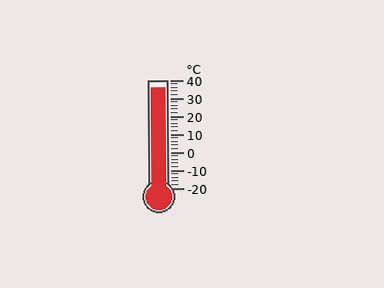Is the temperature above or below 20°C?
The temperature is above 20°C.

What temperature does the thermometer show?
The thermometer shows approximately 36°C.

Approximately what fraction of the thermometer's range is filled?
The thermometer is filled to approximately 95% of its range.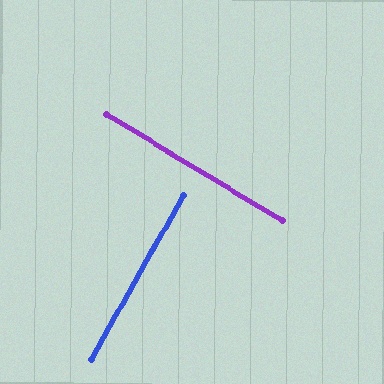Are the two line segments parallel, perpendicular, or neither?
Perpendicular — they meet at approximately 88°.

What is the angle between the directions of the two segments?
Approximately 88 degrees.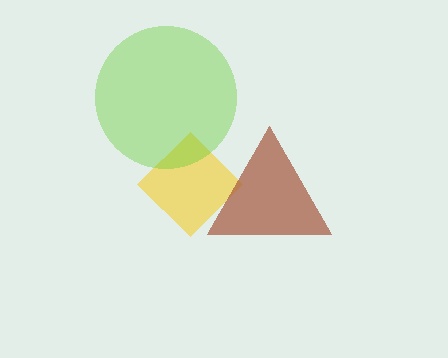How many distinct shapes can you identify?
There are 3 distinct shapes: a yellow diamond, a lime circle, a brown triangle.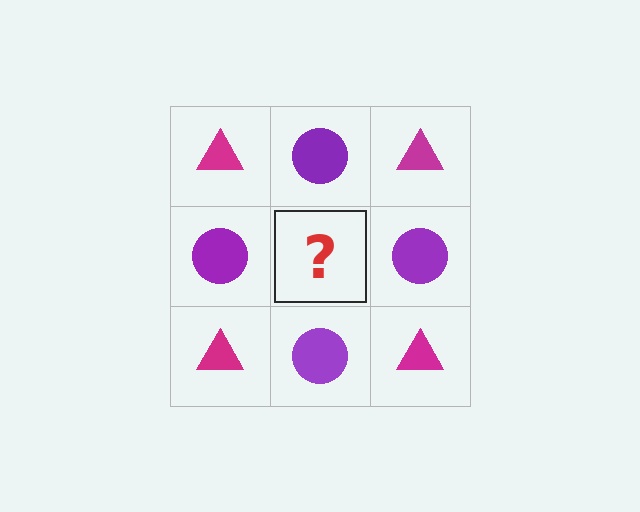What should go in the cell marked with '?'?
The missing cell should contain a magenta triangle.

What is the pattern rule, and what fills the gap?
The rule is that it alternates magenta triangle and purple circle in a checkerboard pattern. The gap should be filled with a magenta triangle.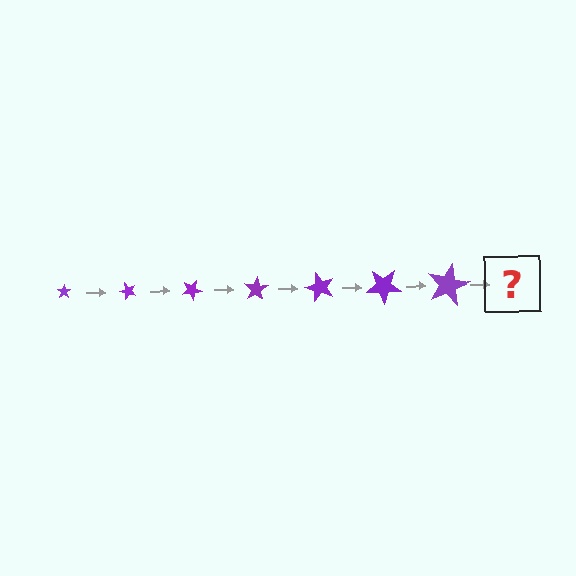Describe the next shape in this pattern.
It should be a star, larger than the previous one and rotated 350 degrees from the start.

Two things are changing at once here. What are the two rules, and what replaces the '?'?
The two rules are that the star grows larger each step and it rotates 50 degrees each step. The '?' should be a star, larger than the previous one and rotated 350 degrees from the start.